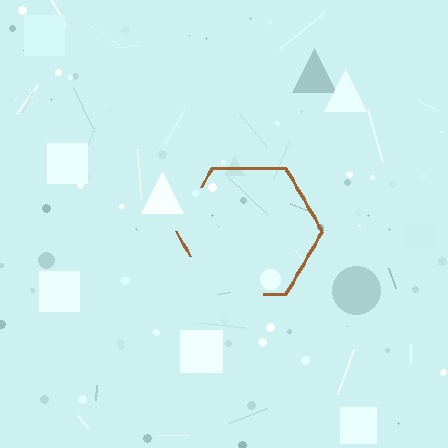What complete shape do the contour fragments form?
The contour fragments form a hexagon.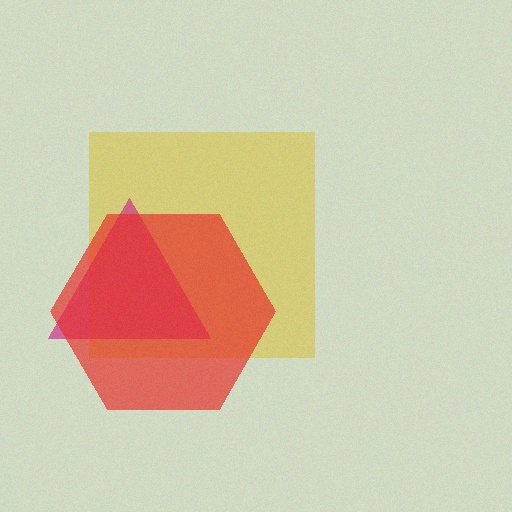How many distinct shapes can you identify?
There are 3 distinct shapes: a yellow square, a magenta triangle, a red hexagon.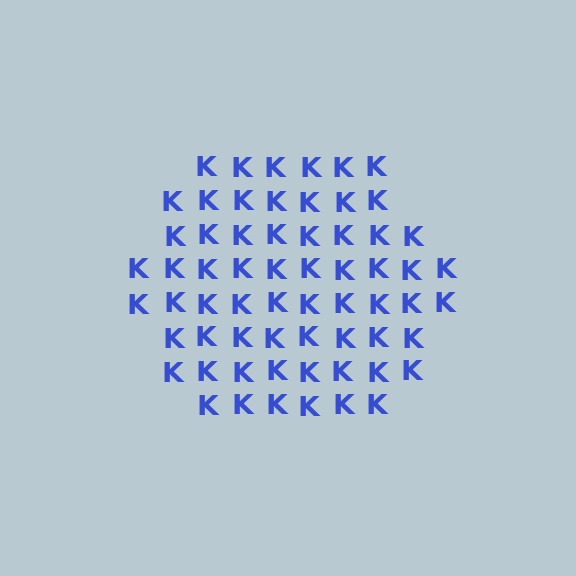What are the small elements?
The small elements are letter K's.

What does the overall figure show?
The overall figure shows a hexagon.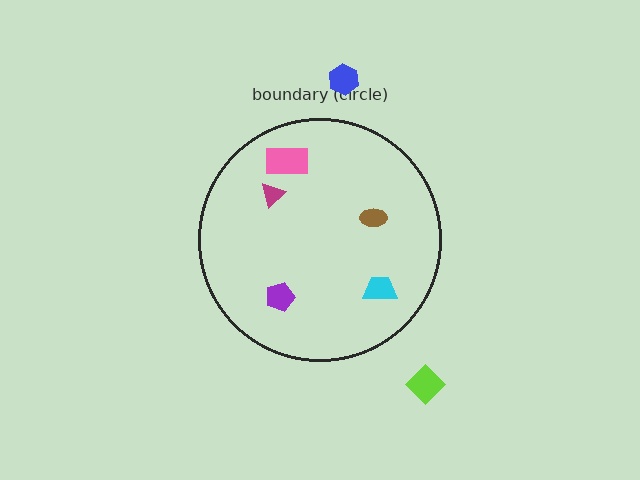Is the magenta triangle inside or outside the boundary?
Inside.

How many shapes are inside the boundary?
5 inside, 2 outside.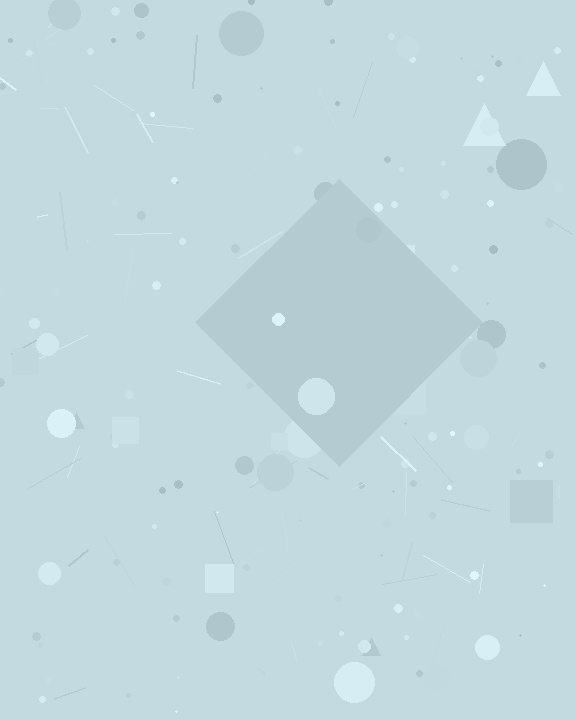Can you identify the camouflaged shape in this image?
The camouflaged shape is a diamond.